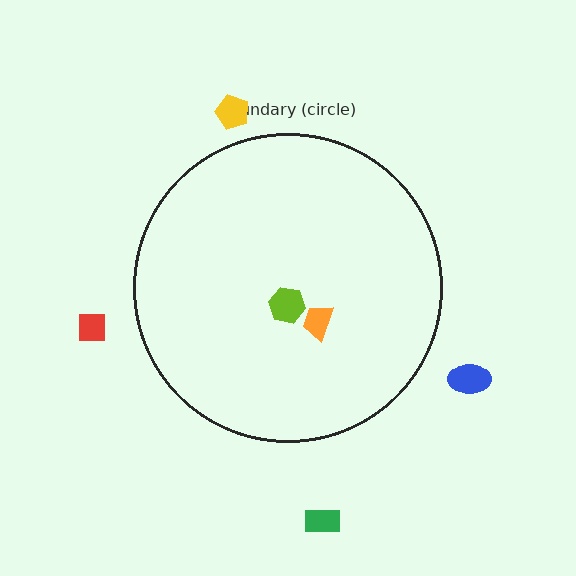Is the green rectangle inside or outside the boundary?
Outside.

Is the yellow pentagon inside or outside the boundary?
Outside.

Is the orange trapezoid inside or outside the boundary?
Inside.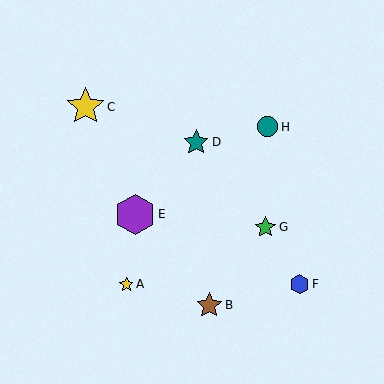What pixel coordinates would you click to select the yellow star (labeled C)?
Click at (86, 107) to select the yellow star C.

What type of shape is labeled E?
Shape E is a purple hexagon.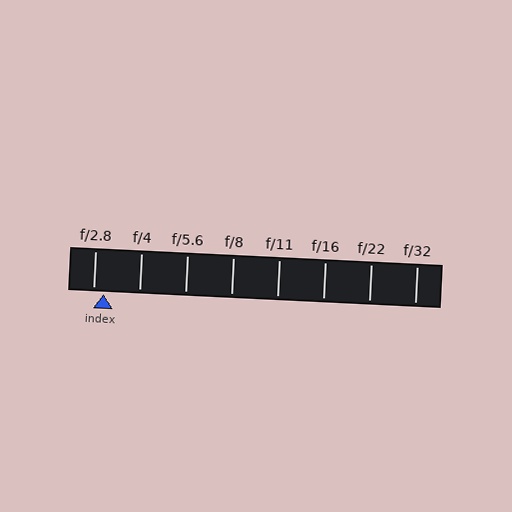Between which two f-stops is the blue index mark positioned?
The index mark is between f/2.8 and f/4.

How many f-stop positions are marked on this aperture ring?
There are 8 f-stop positions marked.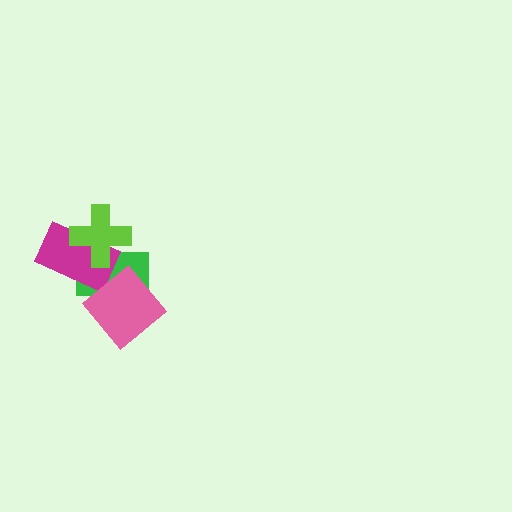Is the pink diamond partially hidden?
No, no other shape covers it.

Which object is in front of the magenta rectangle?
The lime cross is in front of the magenta rectangle.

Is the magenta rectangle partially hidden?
Yes, it is partially covered by another shape.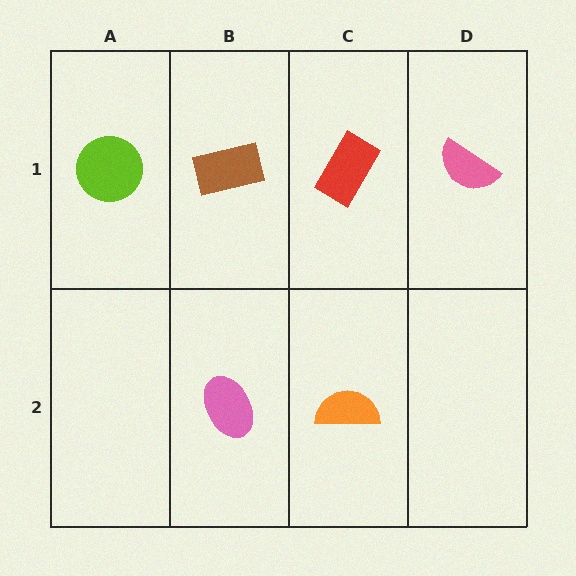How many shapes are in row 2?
2 shapes.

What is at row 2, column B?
A pink ellipse.